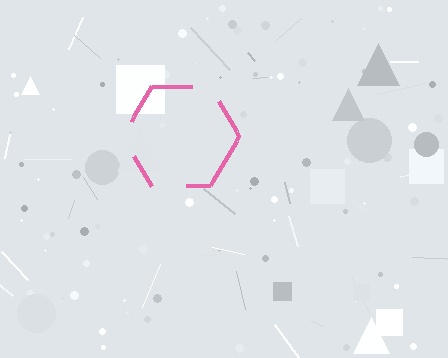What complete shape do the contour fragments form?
The contour fragments form a hexagon.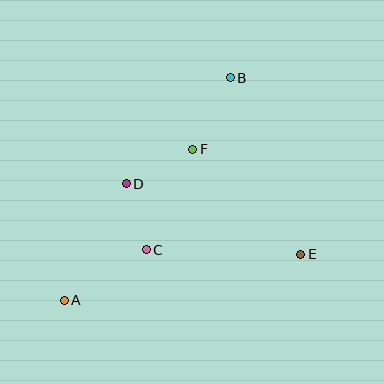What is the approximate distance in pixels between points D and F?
The distance between D and F is approximately 75 pixels.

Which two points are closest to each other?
Points C and D are closest to each other.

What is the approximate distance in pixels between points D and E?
The distance between D and E is approximately 188 pixels.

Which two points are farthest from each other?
Points A and B are farthest from each other.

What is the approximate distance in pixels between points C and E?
The distance between C and E is approximately 154 pixels.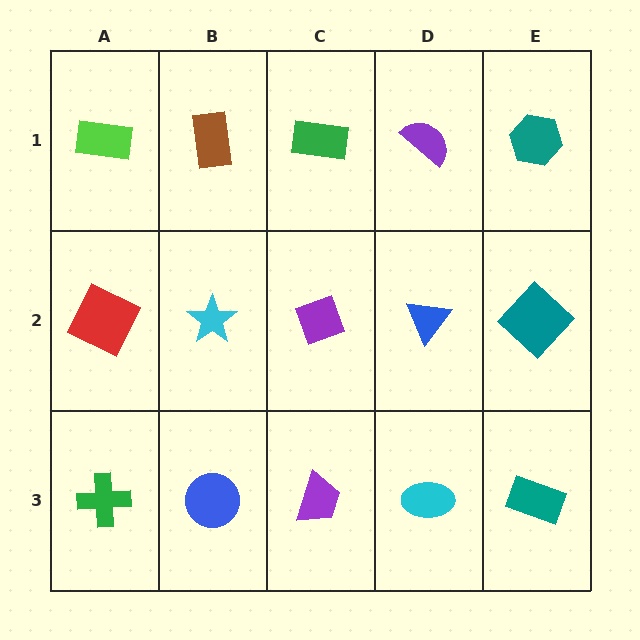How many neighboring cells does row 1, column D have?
3.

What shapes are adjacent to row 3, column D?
A blue triangle (row 2, column D), a purple trapezoid (row 3, column C), a teal rectangle (row 3, column E).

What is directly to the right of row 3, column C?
A cyan ellipse.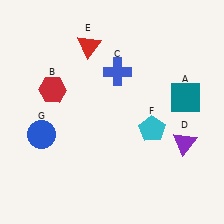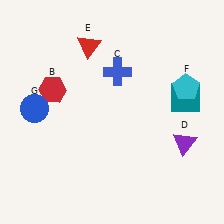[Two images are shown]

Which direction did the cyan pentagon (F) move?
The cyan pentagon (F) moved up.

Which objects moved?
The objects that moved are: the cyan pentagon (F), the blue circle (G).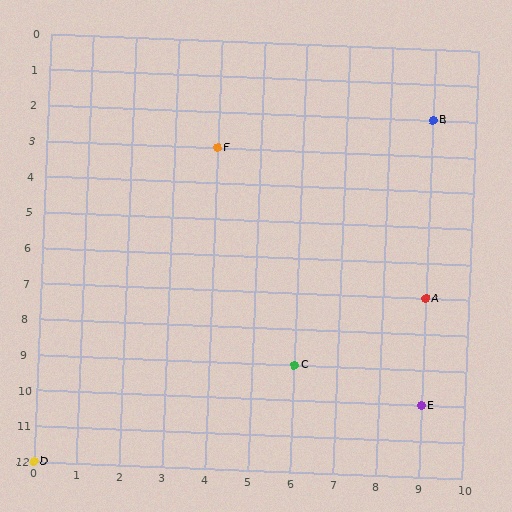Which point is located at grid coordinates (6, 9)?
Point C is at (6, 9).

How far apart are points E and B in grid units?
Points E and B are 8 rows apart.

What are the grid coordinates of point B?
Point B is at grid coordinates (9, 2).